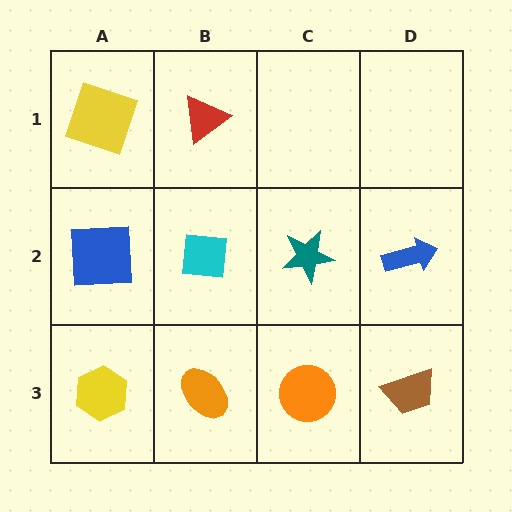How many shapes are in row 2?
4 shapes.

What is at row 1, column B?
A red triangle.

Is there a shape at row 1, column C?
No, that cell is empty.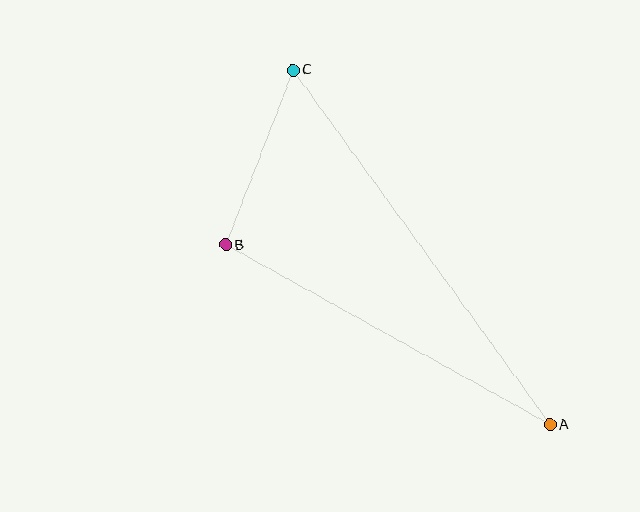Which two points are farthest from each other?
Points A and C are farthest from each other.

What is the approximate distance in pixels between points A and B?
The distance between A and B is approximately 371 pixels.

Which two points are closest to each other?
Points B and C are closest to each other.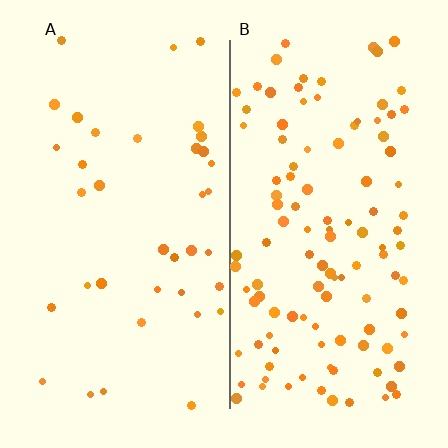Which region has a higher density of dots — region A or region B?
B (the right).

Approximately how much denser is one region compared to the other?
Approximately 3.0× — region B over region A.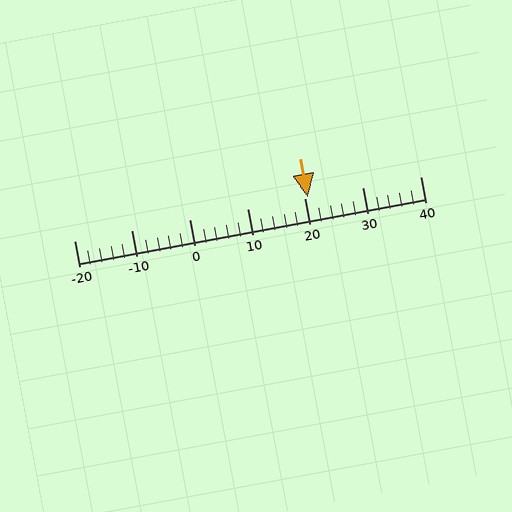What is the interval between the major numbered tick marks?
The major tick marks are spaced 10 units apart.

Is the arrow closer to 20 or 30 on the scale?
The arrow is closer to 20.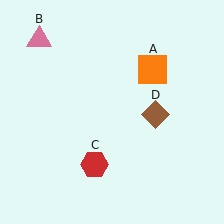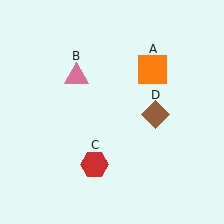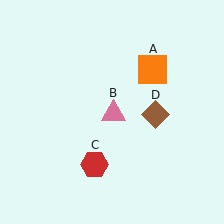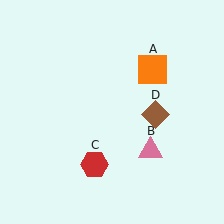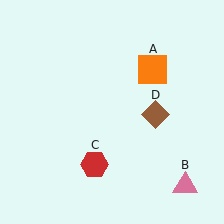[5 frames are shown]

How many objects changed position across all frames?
1 object changed position: pink triangle (object B).